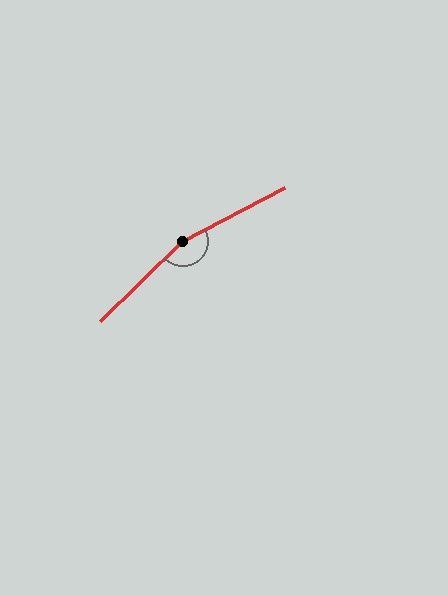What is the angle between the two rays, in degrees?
Approximately 164 degrees.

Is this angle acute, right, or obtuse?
It is obtuse.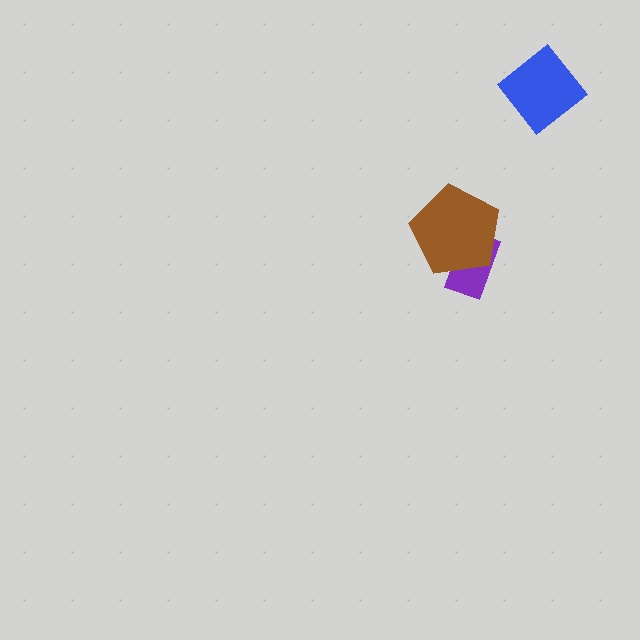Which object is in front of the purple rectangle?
The brown pentagon is in front of the purple rectangle.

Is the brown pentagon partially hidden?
No, no other shape covers it.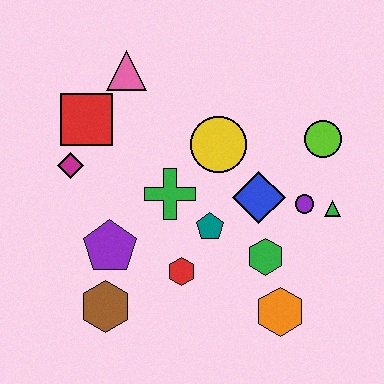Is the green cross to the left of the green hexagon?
Yes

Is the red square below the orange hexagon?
No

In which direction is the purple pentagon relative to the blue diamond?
The purple pentagon is to the left of the blue diamond.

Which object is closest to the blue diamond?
The purple circle is closest to the blue diamond.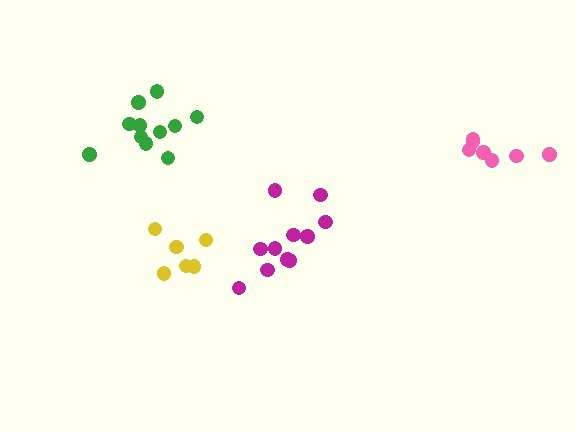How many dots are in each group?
Group 1: 11 dots, Group 2: 7 dots, Group 3: 6 dots, Group 4: 11 dots (35 total).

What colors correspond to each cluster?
The clusters are colored: magenta, pink, yellow, green.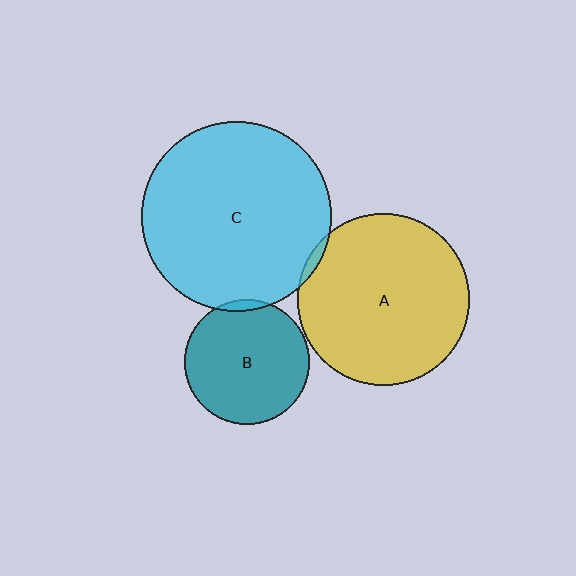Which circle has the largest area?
Circle C (cyan).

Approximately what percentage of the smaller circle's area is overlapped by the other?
Approximately 5%.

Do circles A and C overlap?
Yes.